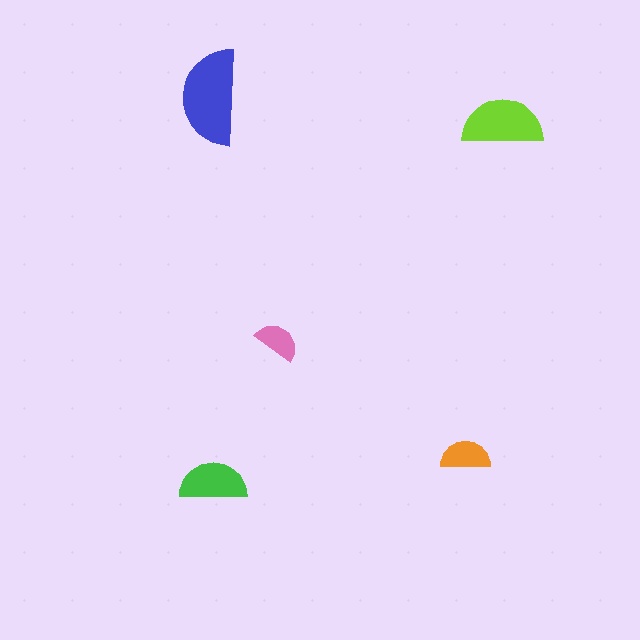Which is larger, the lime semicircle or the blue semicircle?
The blue one.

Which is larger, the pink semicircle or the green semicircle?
The green one.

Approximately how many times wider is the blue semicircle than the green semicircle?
About 1.5 times wider.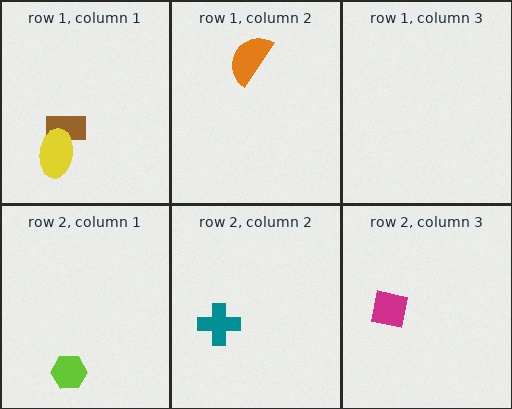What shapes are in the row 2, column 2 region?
The teal cross.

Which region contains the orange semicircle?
The row 1, column 2 region.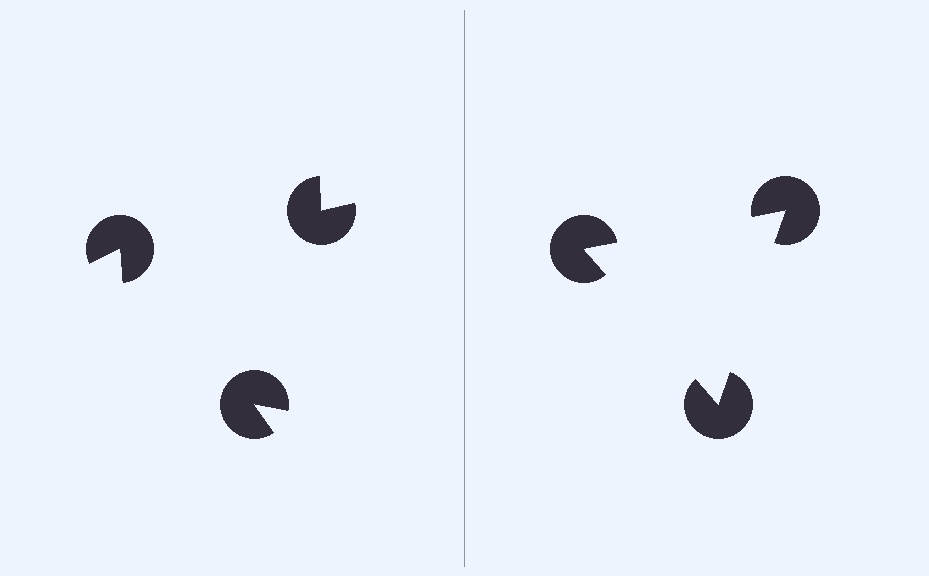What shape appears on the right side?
An illusory triangle.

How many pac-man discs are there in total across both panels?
6 — 3 on each side.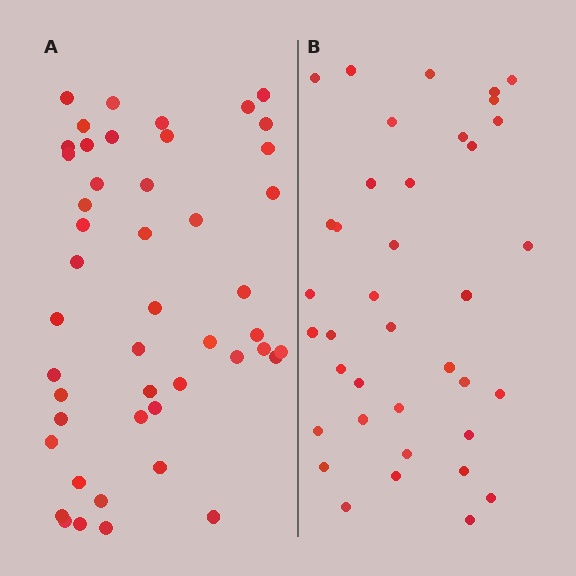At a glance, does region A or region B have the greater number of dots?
Region A (the left region) has more dots.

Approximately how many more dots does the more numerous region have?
Region A has roughly 8 or so more dots than region B.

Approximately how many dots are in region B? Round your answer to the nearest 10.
About 40 dots. (The exact count is 38, which rounds to 40.)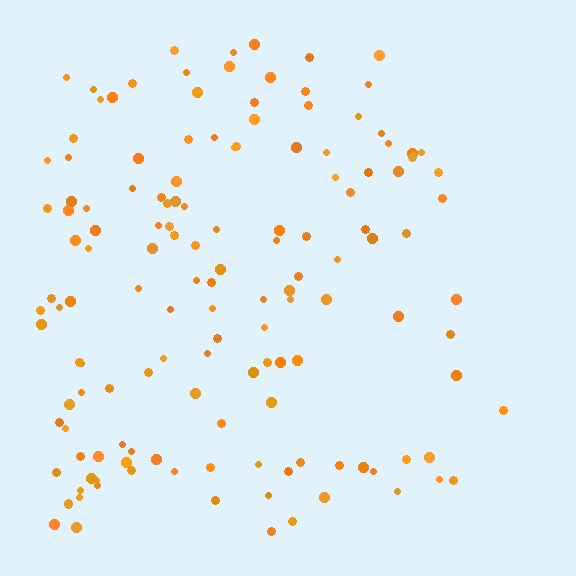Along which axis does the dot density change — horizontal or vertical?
Horizontal.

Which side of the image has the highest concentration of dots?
The left.